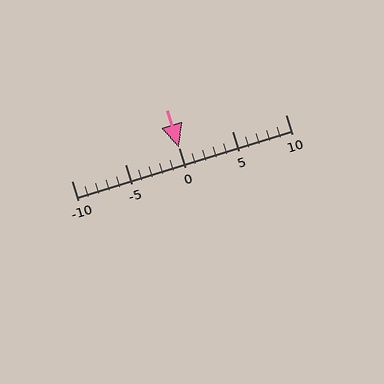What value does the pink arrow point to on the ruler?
The pink arrow points to approximately 0.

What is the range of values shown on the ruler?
The ruler shows values from -10 to 10.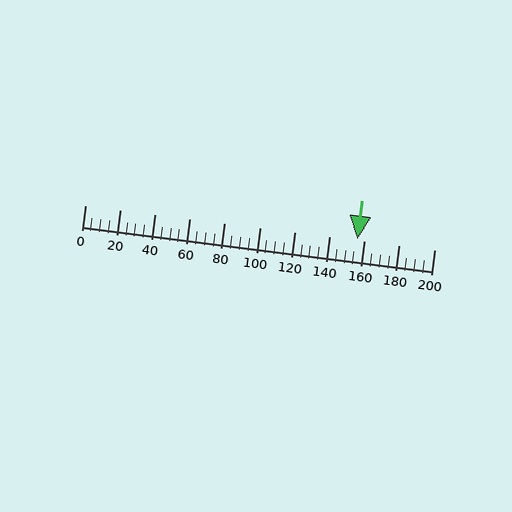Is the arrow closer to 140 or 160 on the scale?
The arrow is closer to 160.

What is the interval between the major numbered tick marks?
The major tick marks are spaced 20 units apart.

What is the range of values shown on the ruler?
The ruler shows values from 0 to 200.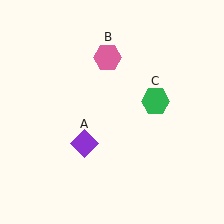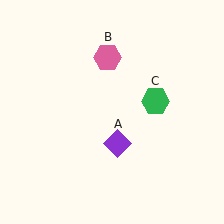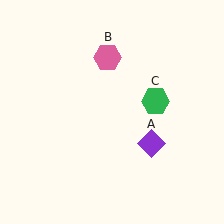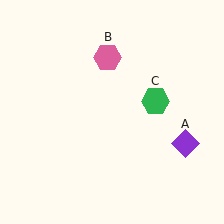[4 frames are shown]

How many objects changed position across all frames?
1 object changed position: purple diamond (object A).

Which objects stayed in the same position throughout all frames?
Pink hexagon (object B) and green hexagon (object C) remained stationary.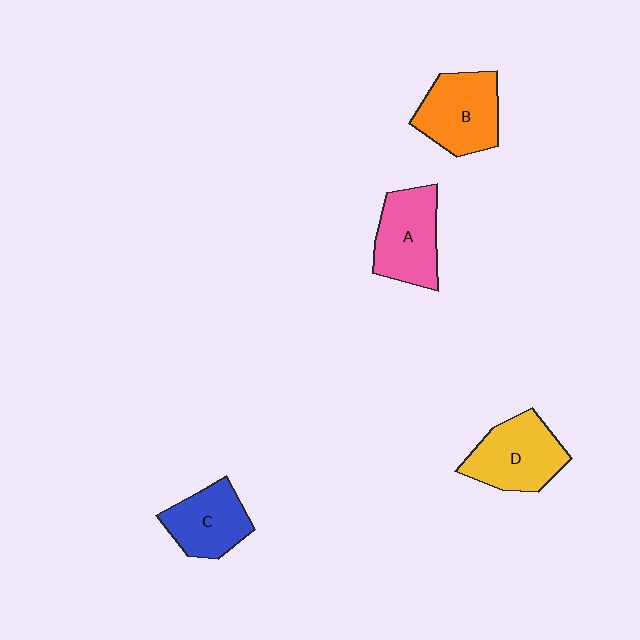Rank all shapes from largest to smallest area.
From largest to smallest: D (yellow), B (orange), A (pink), C (blue).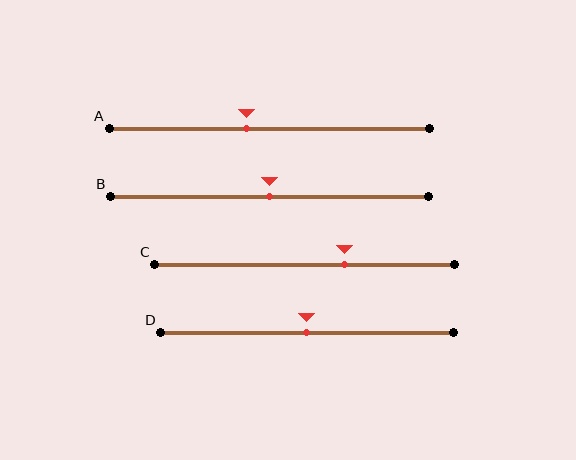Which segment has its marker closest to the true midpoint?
Segment B has its marker closest to the true midpoint.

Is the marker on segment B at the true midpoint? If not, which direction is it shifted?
Yes, the marker on segment B is at the true midpoint.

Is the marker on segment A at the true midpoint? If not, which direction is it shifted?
No, the marker on segment A is shifted to the left by about 7% of the segment length.